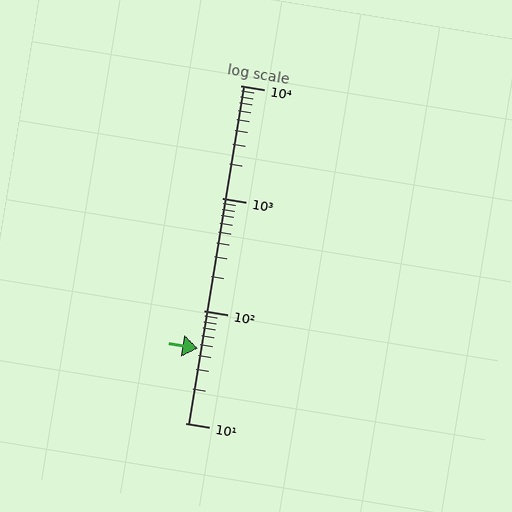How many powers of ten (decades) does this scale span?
The scale spans 3 decades, from 10 to 10000.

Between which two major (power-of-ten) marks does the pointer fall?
The pointer is between 10 and 100.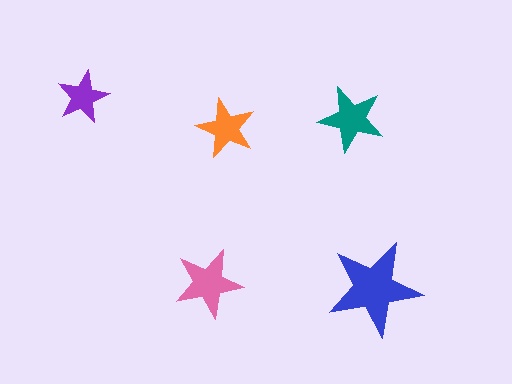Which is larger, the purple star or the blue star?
The blue one.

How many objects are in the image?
There are 5 objects in the image.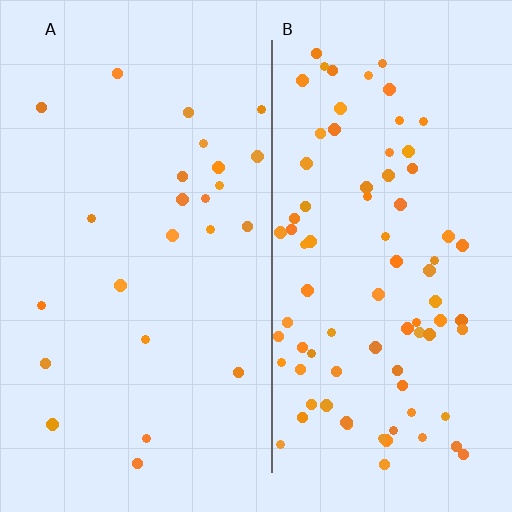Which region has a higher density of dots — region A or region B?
B (the right).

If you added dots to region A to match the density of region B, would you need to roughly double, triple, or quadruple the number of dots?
Approximately triple.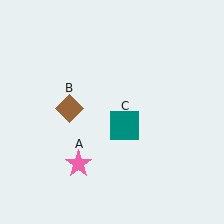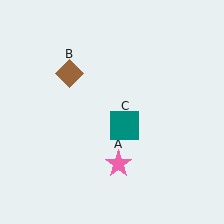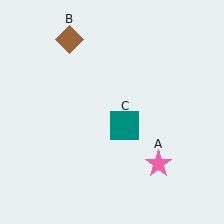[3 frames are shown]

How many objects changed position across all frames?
2 objects changed position: pink star (object A), brown diamond (object B).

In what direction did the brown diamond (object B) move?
The brown diamond (object B) moved up.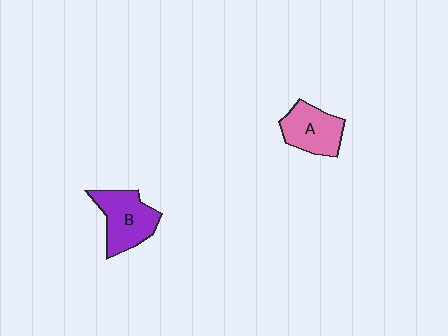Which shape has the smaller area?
Shape A (pink).